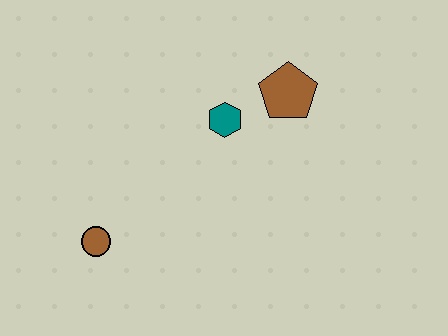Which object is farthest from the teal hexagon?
The brown circle is farthest from the teal hexagon.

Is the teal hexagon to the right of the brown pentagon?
No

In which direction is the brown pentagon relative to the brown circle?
The brown pentagon is to the right of the brown circle.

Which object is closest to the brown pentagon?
The teal hexagon is closest to the brown pentagon.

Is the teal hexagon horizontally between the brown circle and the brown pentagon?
Yes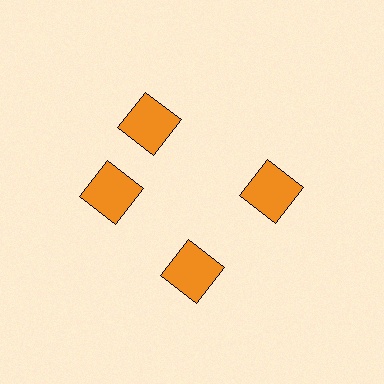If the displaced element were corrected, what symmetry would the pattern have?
It would have 4-fold rotational symmetry — the pattern would map onto itself every 90 degrees.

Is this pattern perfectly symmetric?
No. The 4 orange squares are arranged in a ring, but one element near the 12 o'clock position is rotated out of alignment along the ring, breaking the 4-fold rotational symmetry.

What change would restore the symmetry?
The symmetry would be restored by rotating it back into even spacing with its neighbors so that all 4 squares sit at equal angles and equal distance from the center.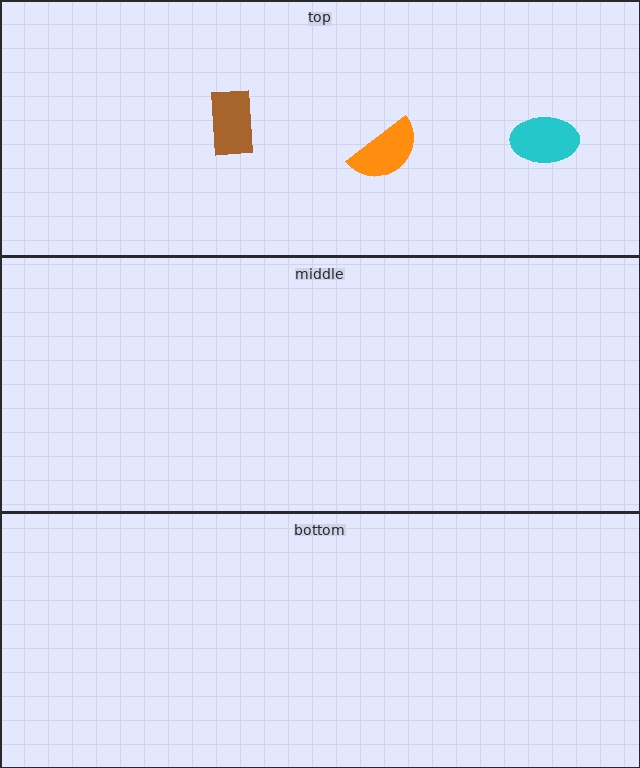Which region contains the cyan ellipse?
The top region.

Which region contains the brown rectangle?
The top region.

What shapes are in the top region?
The orange semicircle, the brown rectangle, the cyan ellipse.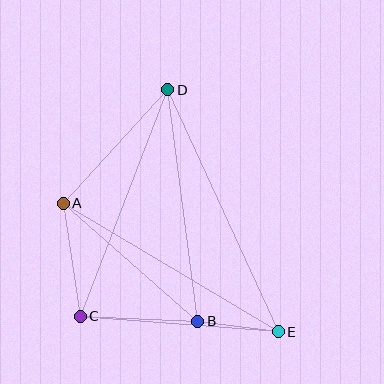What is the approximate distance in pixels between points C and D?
The distance between C and D is approximately 243 pixels.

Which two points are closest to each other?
Points B and E are closest to each other.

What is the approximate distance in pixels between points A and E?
The distance between A and E is approximately 251 pixels.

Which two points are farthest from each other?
Points D and E are farthest from each other.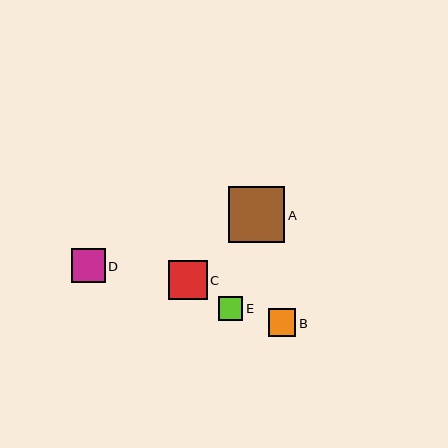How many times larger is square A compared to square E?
Square A is approximately 2.4 times the size of square E.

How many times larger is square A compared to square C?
Square A is approximately 1.5 times the size of square C.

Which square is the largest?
Square A is the largest with a size of approximately 57 pixels.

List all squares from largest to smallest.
From largest to smallest: A, C, D, B, E.